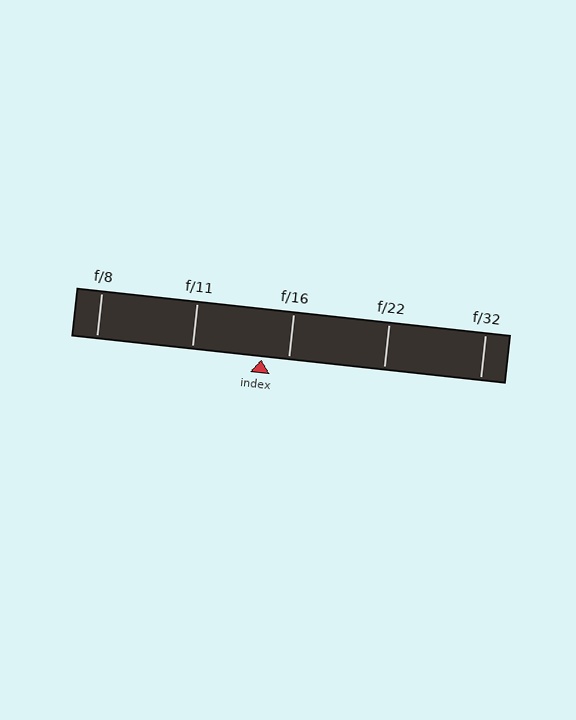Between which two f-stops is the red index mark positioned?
The index mark is between f/11 and f/16.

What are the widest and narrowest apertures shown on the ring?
The widest aperture shown is f/8 and the narrowest is f/32.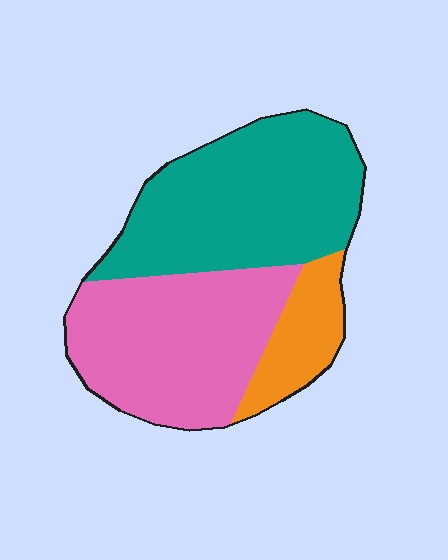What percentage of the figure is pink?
Pink takes up about two fifths (2/5) of the figure.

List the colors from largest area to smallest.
From largest to smallest: teal, pink, orange.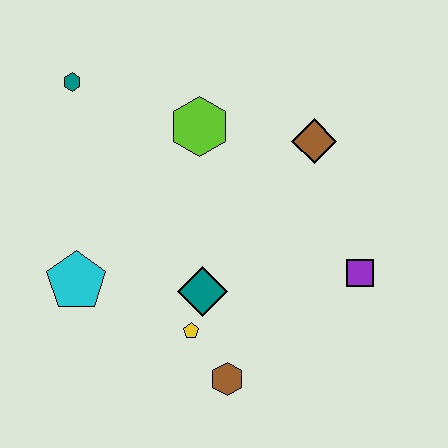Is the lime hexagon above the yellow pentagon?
Yes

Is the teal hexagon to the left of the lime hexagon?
Yes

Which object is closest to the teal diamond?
The yellow pentagon is closest to the teal diamond.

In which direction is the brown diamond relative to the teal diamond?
The brown diamond is above the teal diamond.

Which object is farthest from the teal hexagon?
The purple square is farthest from the teal hexagon.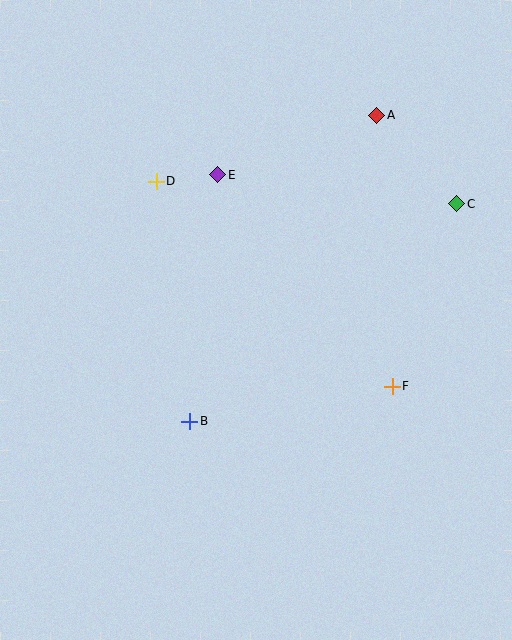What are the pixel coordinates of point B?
Point B is at (190, 421).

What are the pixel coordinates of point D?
Point D is at (156, 181).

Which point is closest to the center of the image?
Point B at (190, 421) is closest to the center.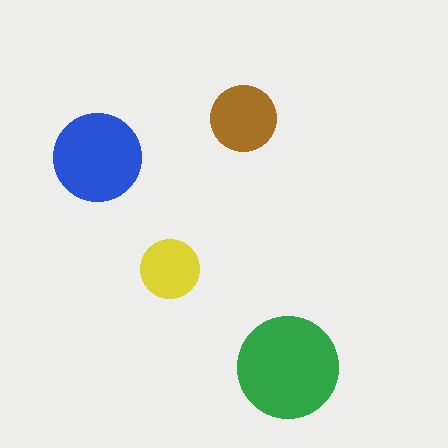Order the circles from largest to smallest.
the green one, the blue one, the brown one, the yellow one.